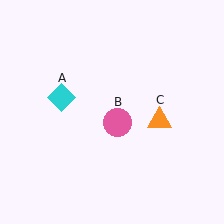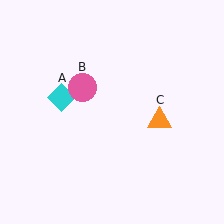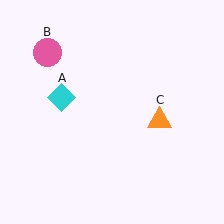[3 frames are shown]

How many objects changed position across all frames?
1 object changed position: pink circle (object B).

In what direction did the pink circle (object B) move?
The pink circle (object B) moved up and to the left.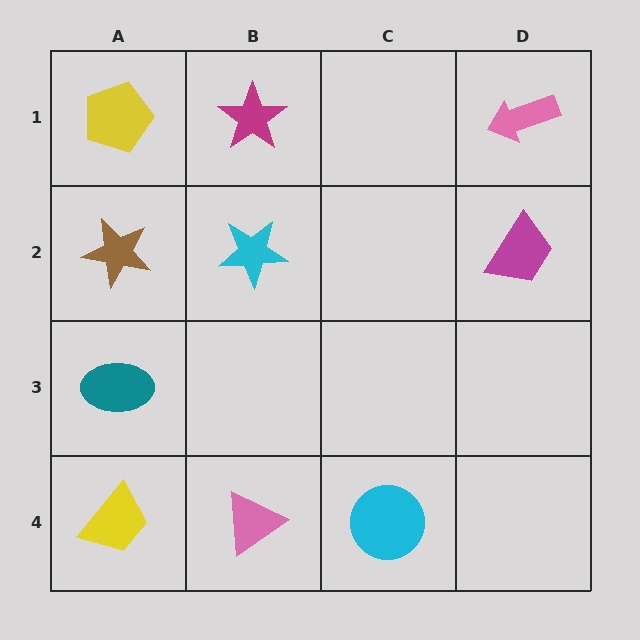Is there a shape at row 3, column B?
No, that cell is empty.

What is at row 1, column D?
A pink arrow.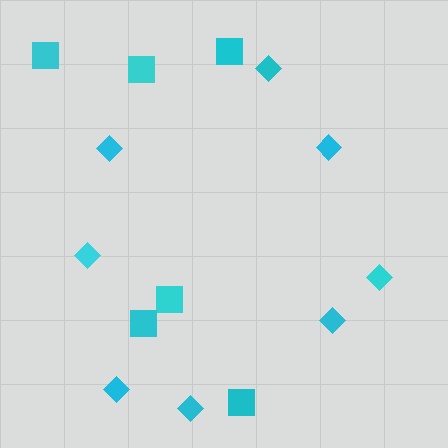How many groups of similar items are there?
There are 2 groups: one group of squares (6) and one group of diamonds (8).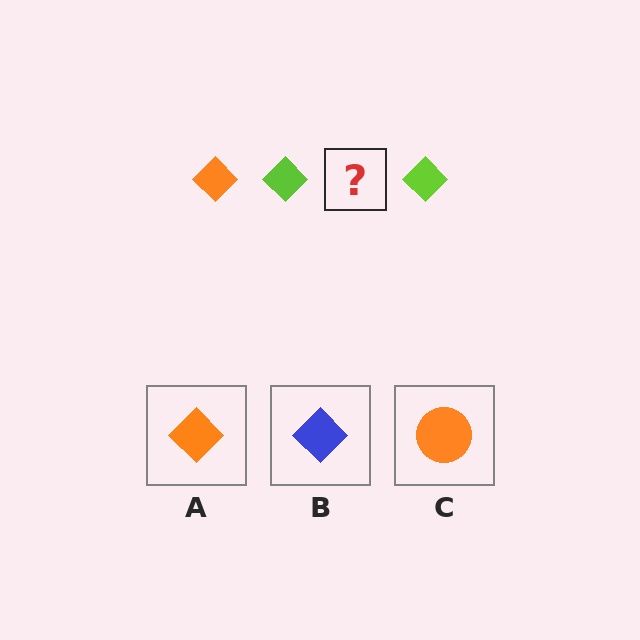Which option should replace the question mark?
Option A.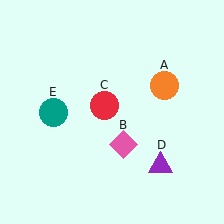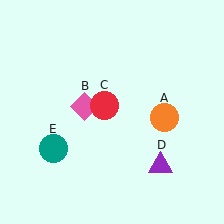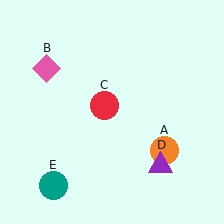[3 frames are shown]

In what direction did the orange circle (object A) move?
The orange circle (object A) moved down.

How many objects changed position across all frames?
3 objects changed position: orange circle (object A), pink diamond (object B), teal circle (object E).